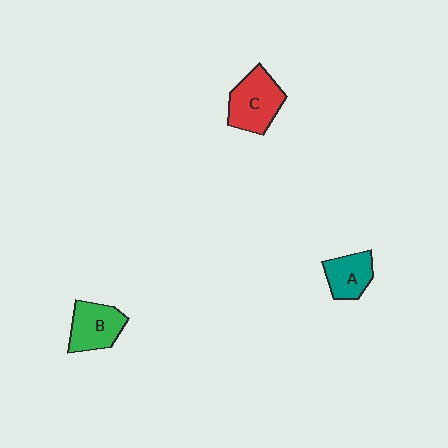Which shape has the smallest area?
Shape A (teal).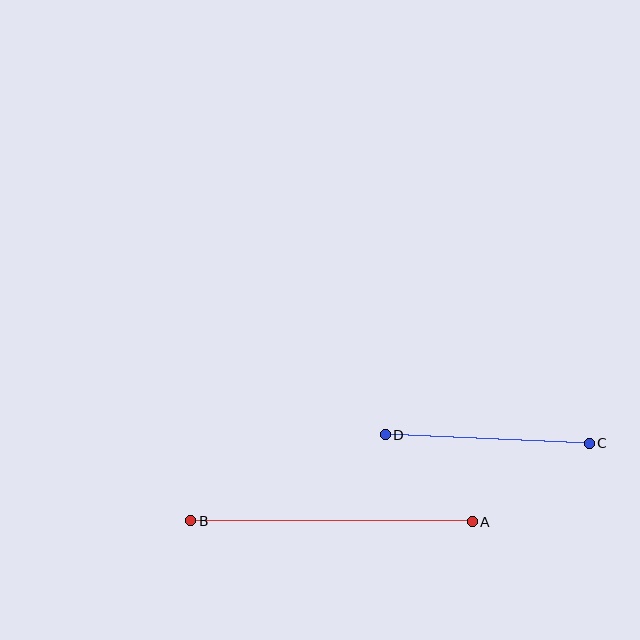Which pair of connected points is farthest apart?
Points A and B are farthest apart.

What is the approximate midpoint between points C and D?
The midpoint is at approximately (487, 439) pixels.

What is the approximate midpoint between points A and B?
The midpoint is at approximately (331, 521) pixels.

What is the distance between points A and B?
The distance is approximately 282 pixels.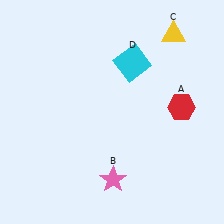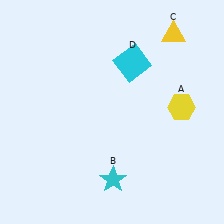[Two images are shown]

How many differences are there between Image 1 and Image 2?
There are 2 differences between the two images.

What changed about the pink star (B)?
In Image 1, B is pink. In Image 2, it changed to cyan.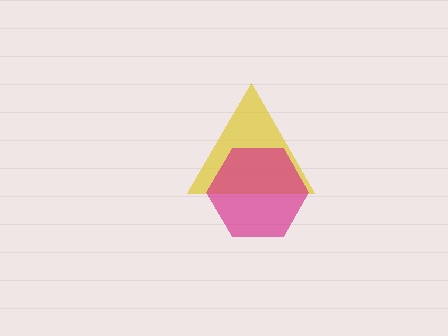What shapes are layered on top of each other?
The layered shapes are: a yellow triangle, a magenta hexagon.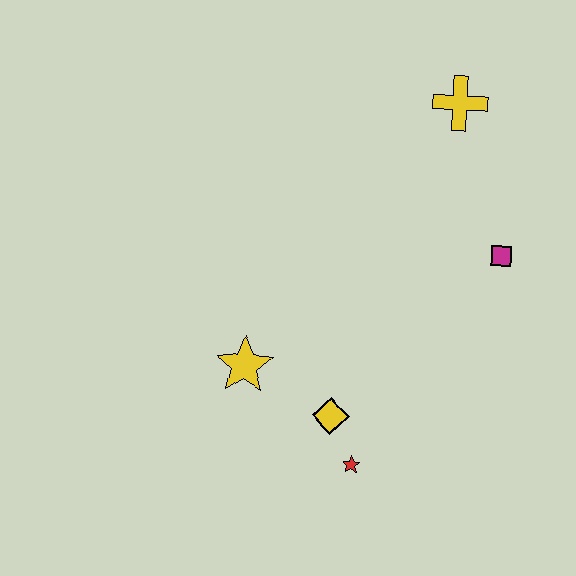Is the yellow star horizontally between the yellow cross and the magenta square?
No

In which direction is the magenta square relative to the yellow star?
The magenta square is to the right of the yellow star.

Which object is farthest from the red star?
The yellow cross is farthest from the red star.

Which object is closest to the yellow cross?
The magenta square is closest to the yellow cross.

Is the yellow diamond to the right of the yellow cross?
No